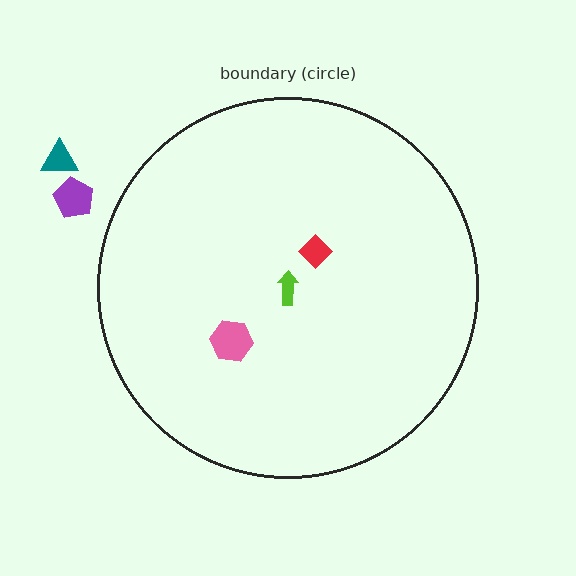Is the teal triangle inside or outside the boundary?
Outside.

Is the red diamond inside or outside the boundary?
Inside.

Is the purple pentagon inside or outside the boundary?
Outside.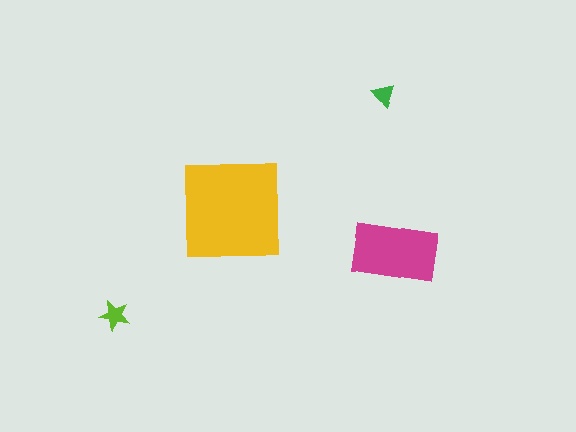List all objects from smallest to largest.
The green triangle, the lime star, the magenta rectangle, the yellow square.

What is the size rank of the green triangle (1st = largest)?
4th.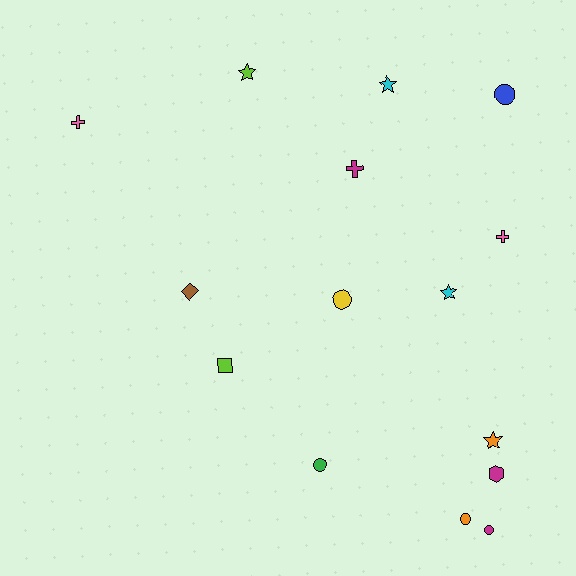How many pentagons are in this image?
There are no pentagons.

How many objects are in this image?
There are 15 objects.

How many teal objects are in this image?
There are no teal objects.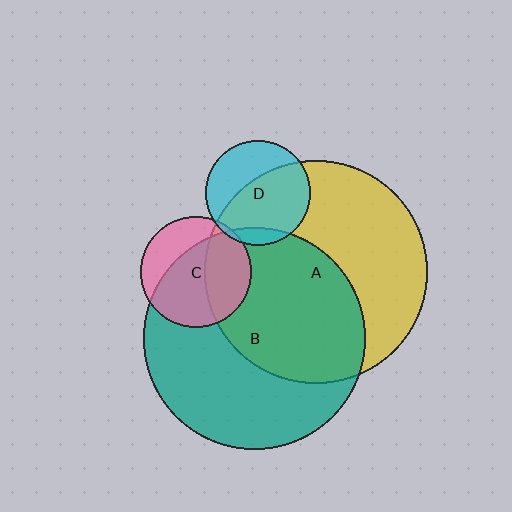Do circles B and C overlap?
Yes.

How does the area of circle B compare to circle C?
Approximately 4.0 times.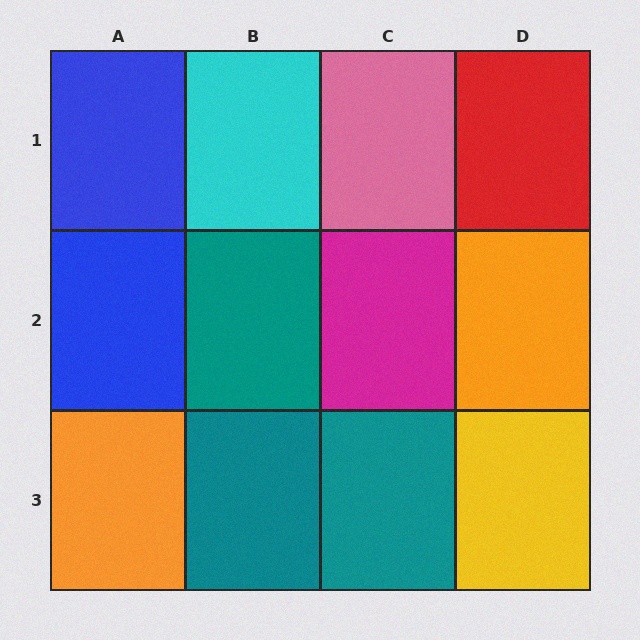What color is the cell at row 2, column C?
Magenta.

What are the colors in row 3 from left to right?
Orange, teal, teal, yellow.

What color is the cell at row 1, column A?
Blue.